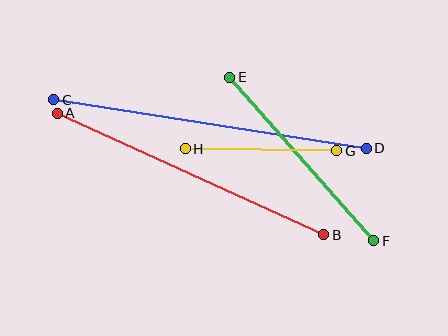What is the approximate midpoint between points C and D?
The midpoint is at approximately (210, 124) pixels.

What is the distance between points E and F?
The distance is approximately 218 pixels.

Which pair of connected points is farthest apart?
Points C and D are farthest apart.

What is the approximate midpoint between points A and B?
The midpoint is at approximately (191, 174) pixels.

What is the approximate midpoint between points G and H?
The midpoint is at approximately (261, 150) pixels.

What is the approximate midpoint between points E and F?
The midpoint is at approximately (302, 159) pixels.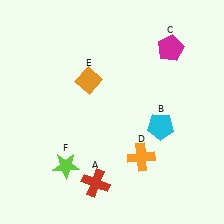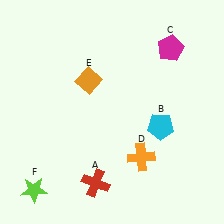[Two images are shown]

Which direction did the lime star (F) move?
The lime star (F) moved left.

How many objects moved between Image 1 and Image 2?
1 object moved between the two images.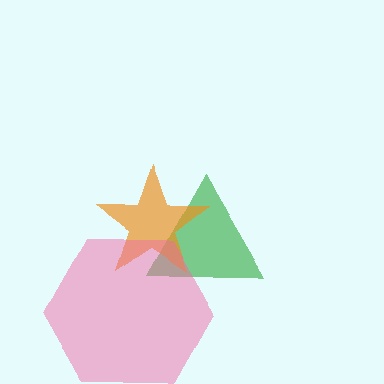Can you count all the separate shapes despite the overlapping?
Yes, there are 3 separate shapes.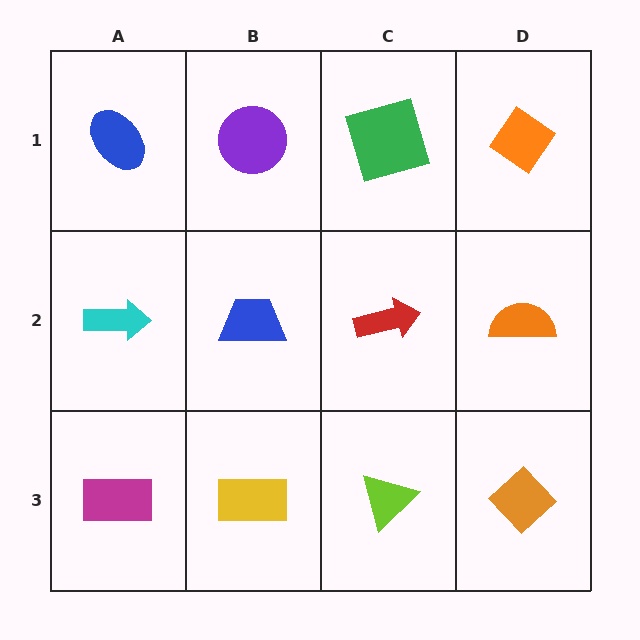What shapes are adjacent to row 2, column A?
A blue ellipse (row 1, column A), a magenta rectangle (row 3, column A), a blue trapezoid (row 2, column B).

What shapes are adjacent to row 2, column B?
A purple circle (row 1, column B), a yellow rectangle (row 3, column B), a cyan arrow (row 2, column A), a red arrow (row 2, column C).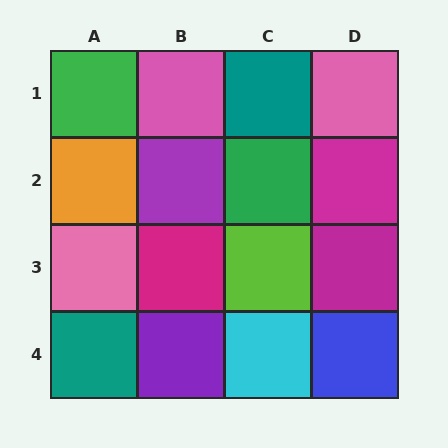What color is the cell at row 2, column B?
Purple.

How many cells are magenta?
3 cells are magenta.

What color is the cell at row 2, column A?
Orange.